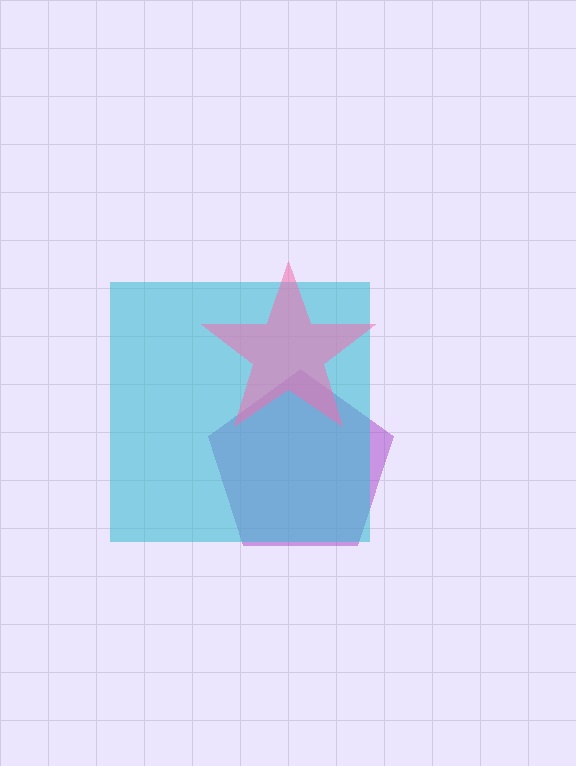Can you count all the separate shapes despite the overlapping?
Yes, there are 3 separate shapes.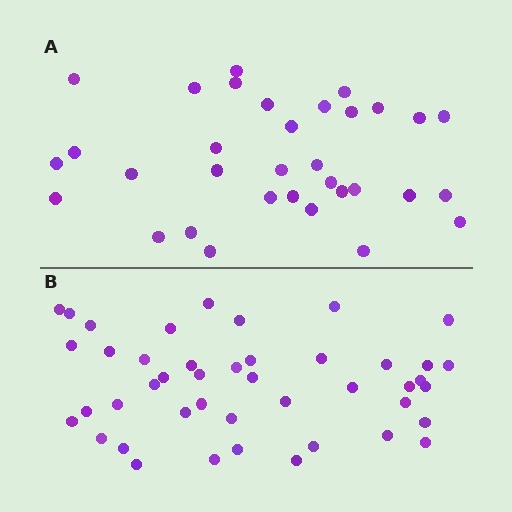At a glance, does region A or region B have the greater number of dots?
Region B (the bottom region) has more dots.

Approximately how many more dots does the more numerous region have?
Region B has roughly 12 or so more dots than region A.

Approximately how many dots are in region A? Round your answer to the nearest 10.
About 30 dots. (The exact count is 33, which rounds to 30.)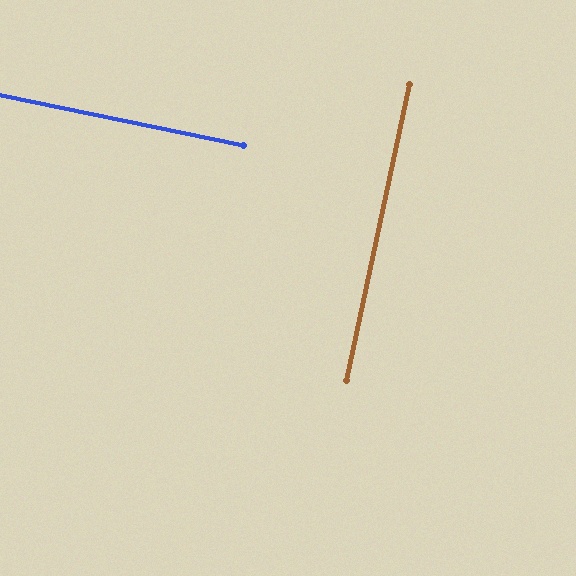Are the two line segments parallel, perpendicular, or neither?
Perpendicular — they meet at approximately 90°.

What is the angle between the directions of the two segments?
Approximately 90 degrees.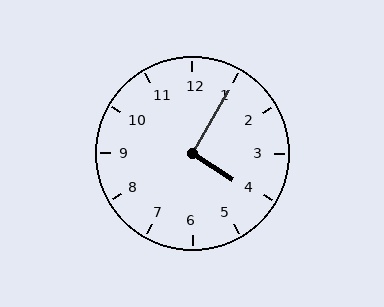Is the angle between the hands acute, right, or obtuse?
It is right.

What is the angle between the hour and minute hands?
Approximately 92 degrees.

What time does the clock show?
4:05.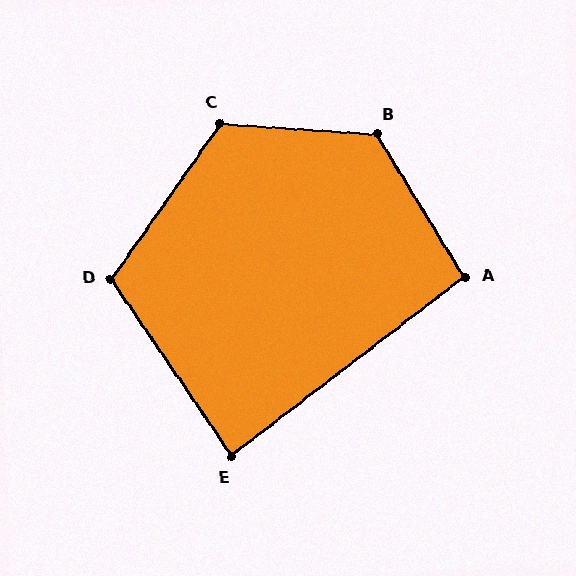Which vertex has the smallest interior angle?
E, at approximately 87 degrees.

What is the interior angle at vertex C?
Approximately 121 degrees (obtuse).